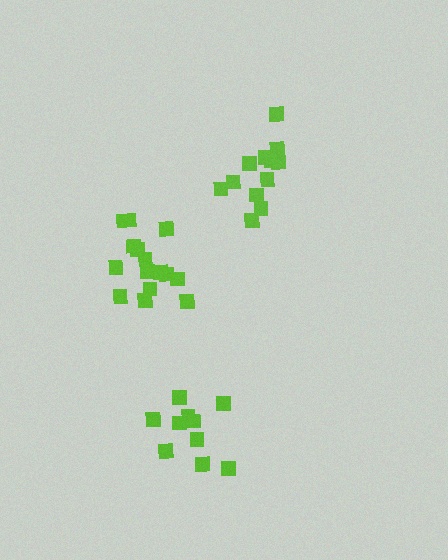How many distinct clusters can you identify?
There are 3 distinct clusters.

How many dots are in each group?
Group 1: 12 dots, Group 2: 10 dots, Group 3: 15 dots (37 total).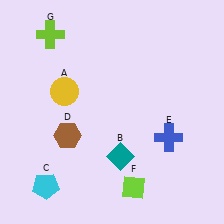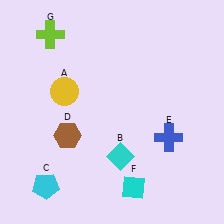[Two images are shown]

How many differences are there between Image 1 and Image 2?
There are 2 differences between the two images.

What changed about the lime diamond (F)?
In Image 1, F is lime. In Image 2, it changed to cyan.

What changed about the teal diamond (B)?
In Image 1, B is teal. In Image 2, it changed to cyan.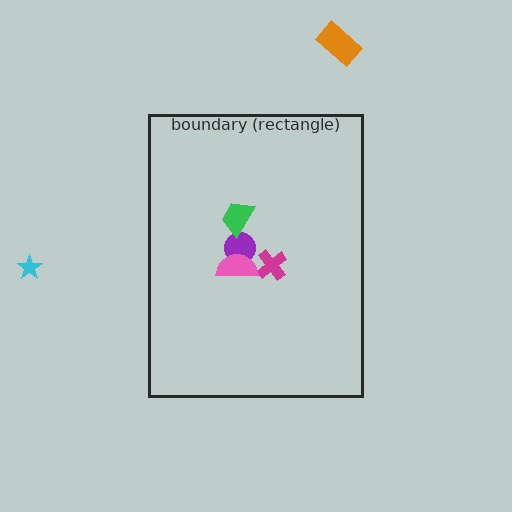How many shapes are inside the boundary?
4 inside, 2 outside.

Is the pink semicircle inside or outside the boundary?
Inside.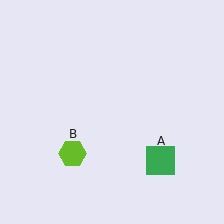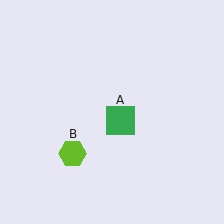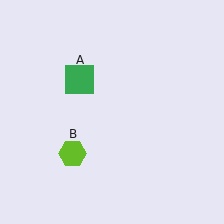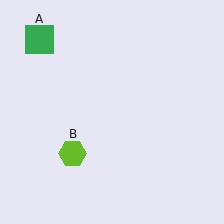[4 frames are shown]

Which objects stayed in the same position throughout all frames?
Lime hexagon (object B) remained stationary.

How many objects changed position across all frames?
1 object changed position: green square (object A).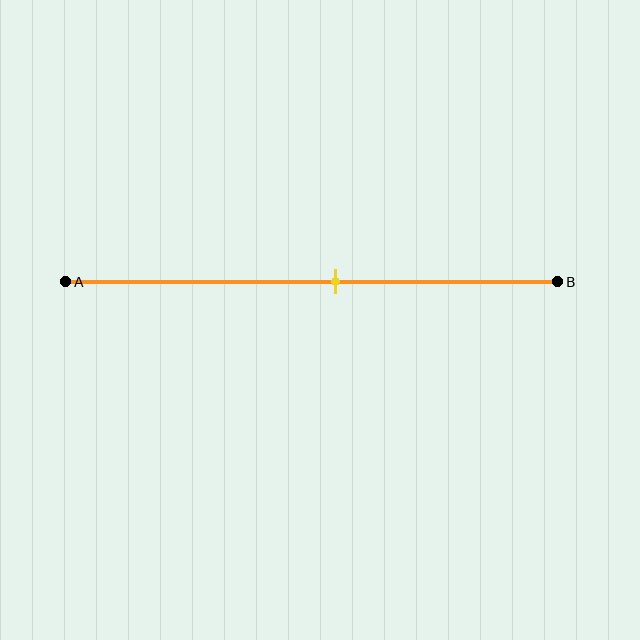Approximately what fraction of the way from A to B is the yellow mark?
The yellow mark is approximately 55% of the way from A to B.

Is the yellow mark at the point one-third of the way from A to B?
No, the mark is at about 55% from A, not at the 33% one-third point.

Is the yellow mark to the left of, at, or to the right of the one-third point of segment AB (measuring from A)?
The yellow mark is to the right of the one-third point of segment AB.